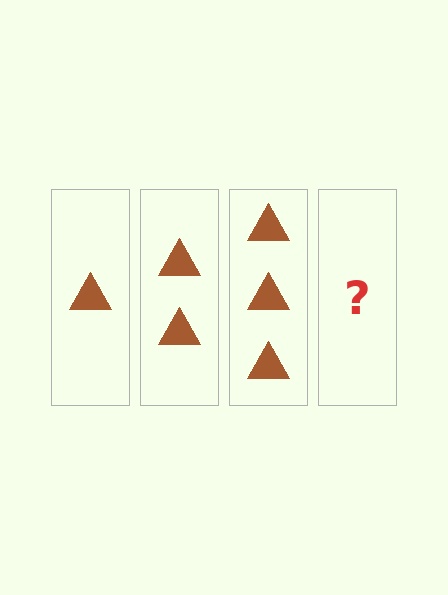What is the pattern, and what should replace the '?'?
The pattern is that each step adds one more triangle. The '?' should be 4 triangles.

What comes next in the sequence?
The next element should be 4 triangles.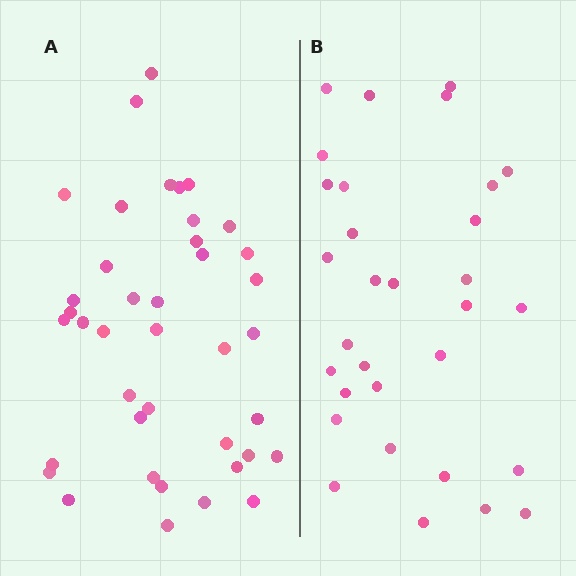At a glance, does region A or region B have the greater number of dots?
Region A (the left region) has more dots.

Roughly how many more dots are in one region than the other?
Region A has roughly 8 or so more dots than region B.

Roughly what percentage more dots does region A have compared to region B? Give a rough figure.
About 30% more.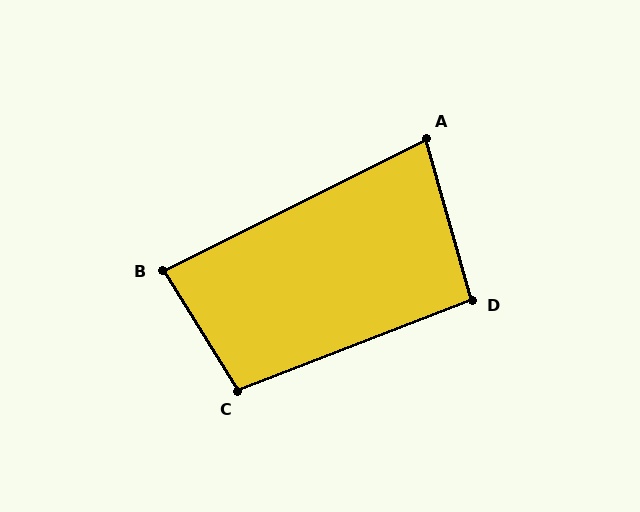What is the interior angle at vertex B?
Approximately 85 degrees (acute).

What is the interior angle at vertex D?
Approximately 95 degrees (obtuse).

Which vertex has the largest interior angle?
C, at approximately 101 degrees.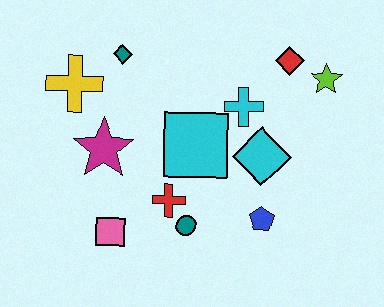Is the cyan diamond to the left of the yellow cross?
No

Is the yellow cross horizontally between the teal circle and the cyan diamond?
No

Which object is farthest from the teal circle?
The lime star is farthest from the teal circle.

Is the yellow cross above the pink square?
Yes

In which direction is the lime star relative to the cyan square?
The lime star is to the right of the cyan square.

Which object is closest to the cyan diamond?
The cyan cross is closest to the cyan diamond.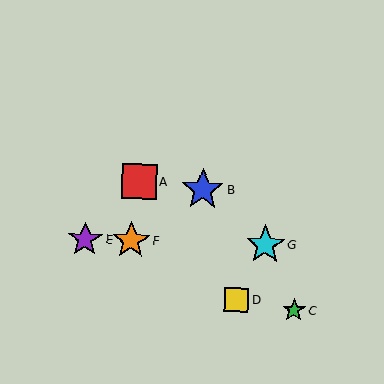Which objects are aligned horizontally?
Objects E, F, G are aligned horizontally.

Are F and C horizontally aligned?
No, F is at y≈241 and C is at y≈310.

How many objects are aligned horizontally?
3 objects (E, F, G) are aligned horizontally.